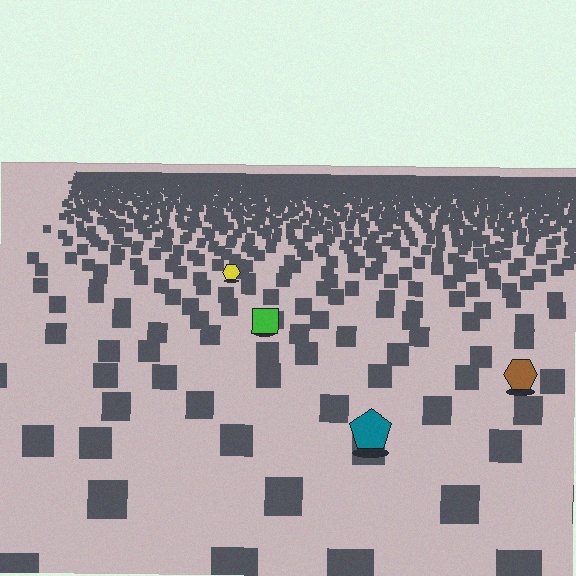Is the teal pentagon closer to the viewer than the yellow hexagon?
Yes. The teal pentagon is closer — you can tell from the texture gradient: the ground texture is coarser near it.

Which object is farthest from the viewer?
The yellow hexagon is farthest from the viewer. It appears smaller and the ground texture around it is denser.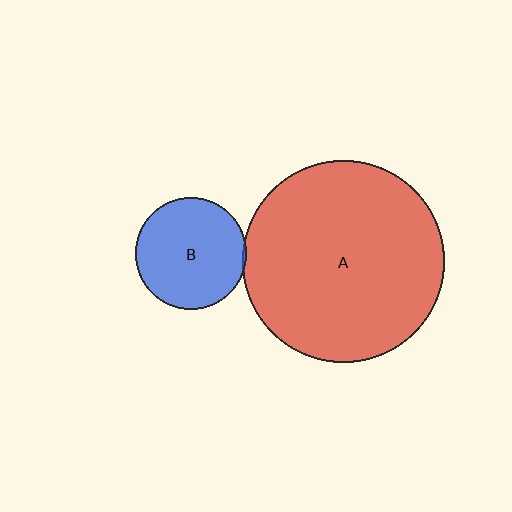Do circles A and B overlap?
Yes.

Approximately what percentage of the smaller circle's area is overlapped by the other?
Approximately 5%.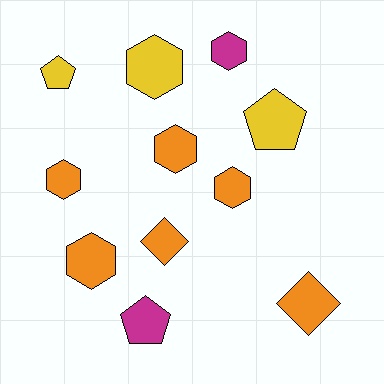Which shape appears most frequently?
Hexagon, with 6 objects.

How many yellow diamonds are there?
There are no yellow diamonds.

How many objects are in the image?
There are 11 objects.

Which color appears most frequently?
Orange, with 6 objects.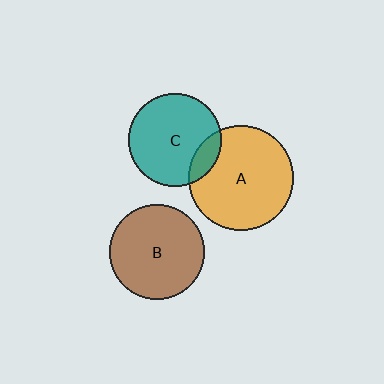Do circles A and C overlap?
Yes.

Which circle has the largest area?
Circle A (orange).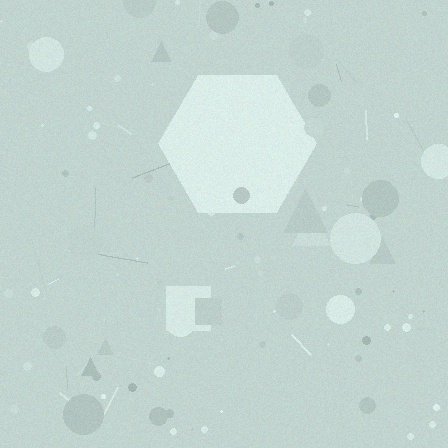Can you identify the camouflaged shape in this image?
The camouflaged shape is a hexagon.